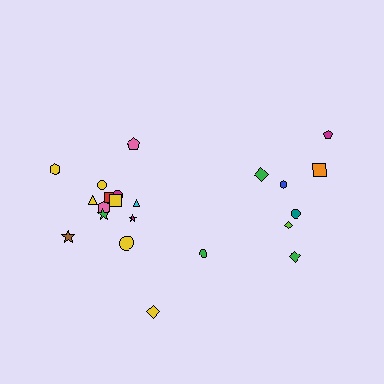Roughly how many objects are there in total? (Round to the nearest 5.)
Roughly 25 objects in total.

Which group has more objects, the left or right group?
The left group.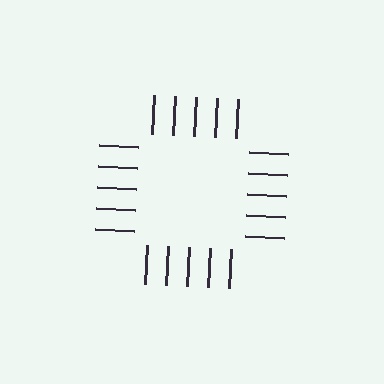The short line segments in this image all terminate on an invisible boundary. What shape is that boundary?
An illusory square — the line segments terminate on its edges but no continuous stroke is drawn.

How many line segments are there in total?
20 — 5 along each of the 4 edges.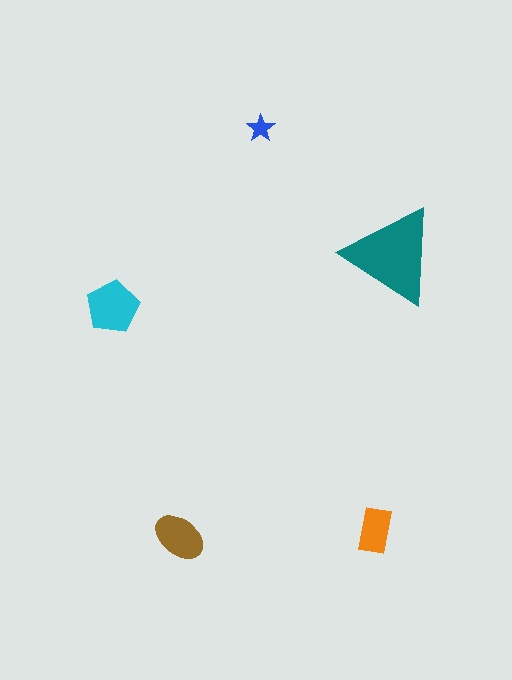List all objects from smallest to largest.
The blue star, the orange rectangle, the brown ellipse, the cyan pentagon, the teal triangle.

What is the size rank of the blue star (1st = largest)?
5th.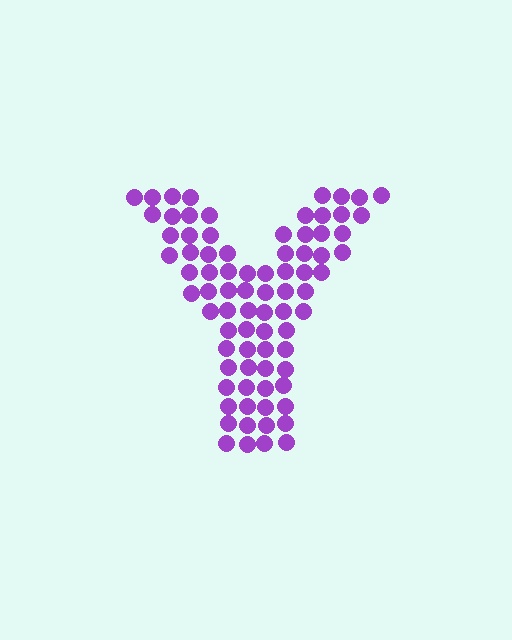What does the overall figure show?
The overall figure shows the letter Y.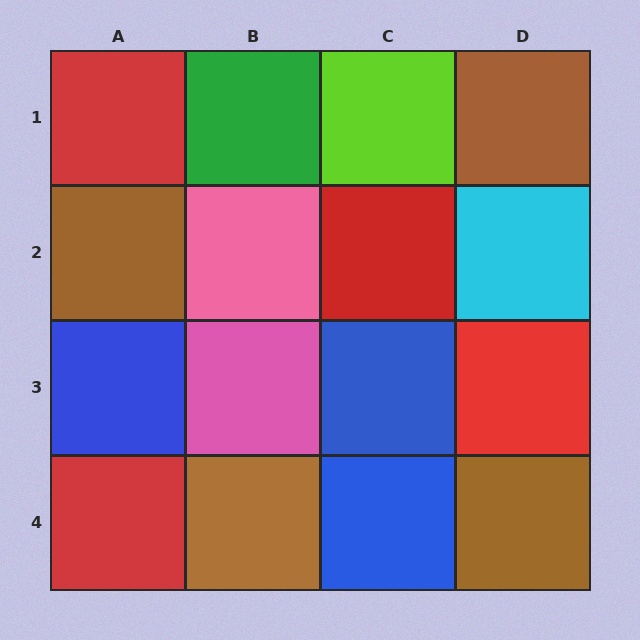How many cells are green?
1 cell is green.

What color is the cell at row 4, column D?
Brown.